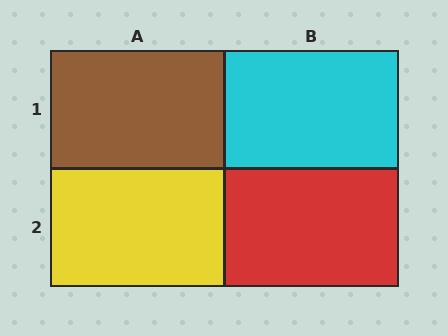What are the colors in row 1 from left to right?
Brown, cyan.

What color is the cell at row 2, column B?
Red.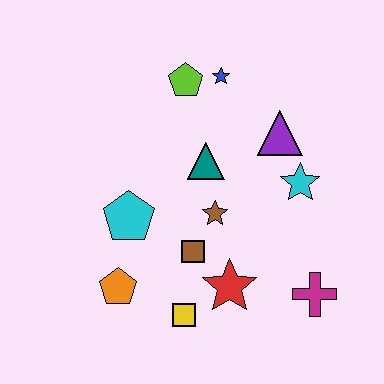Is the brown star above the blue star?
No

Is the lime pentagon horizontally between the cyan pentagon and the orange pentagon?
No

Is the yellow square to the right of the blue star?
No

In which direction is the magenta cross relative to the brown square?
The magenta cross is to the right of the brown square.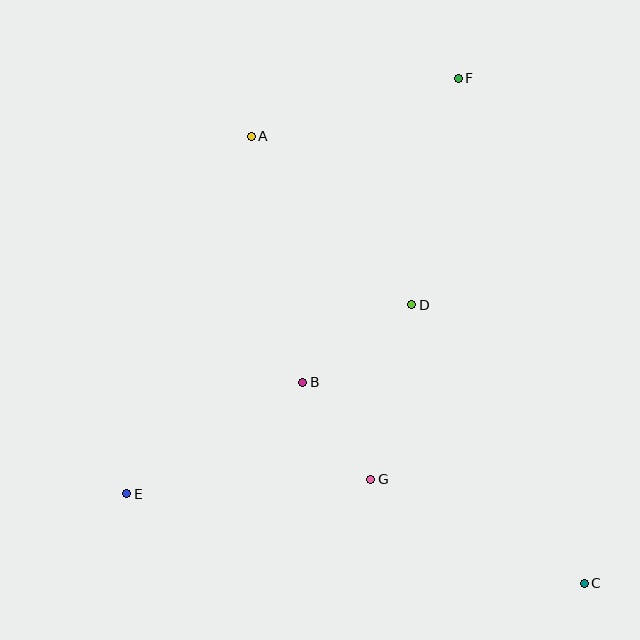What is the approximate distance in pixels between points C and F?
The distance between C and F is approximately 520 pixels.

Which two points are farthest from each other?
Points A and C are farthest from each other.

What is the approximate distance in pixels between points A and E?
The distance between A and E is approximately 378 pixels.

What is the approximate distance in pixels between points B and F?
The distance between B and F is approximately 341 pixels.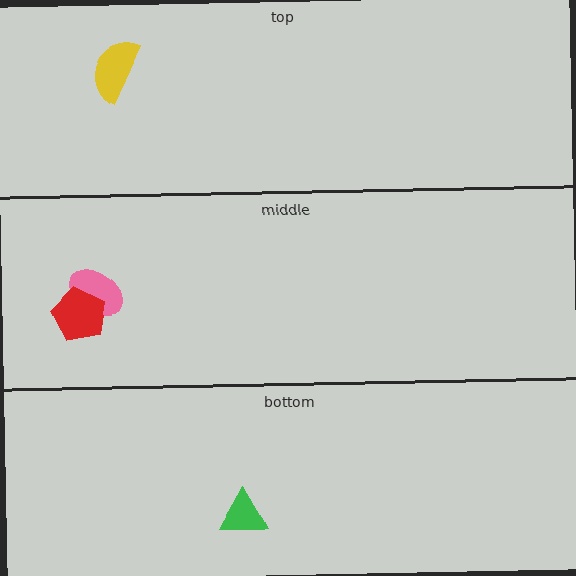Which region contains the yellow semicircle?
The top region.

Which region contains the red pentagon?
The middle region.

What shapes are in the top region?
The yellow semicircle.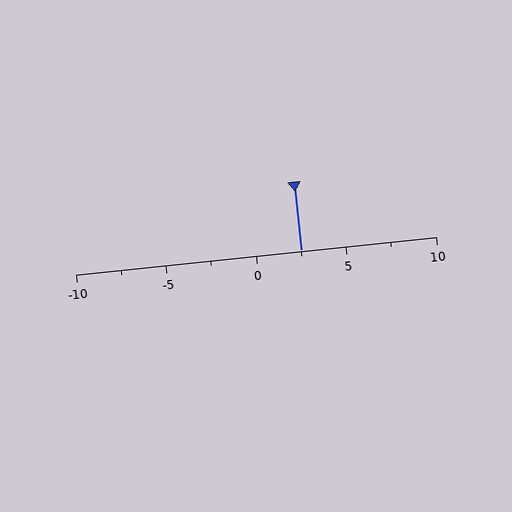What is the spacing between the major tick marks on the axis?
The major ticks are spaced 5 apart.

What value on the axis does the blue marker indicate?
The marker indicates approximately 2.5.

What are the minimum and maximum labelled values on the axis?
The axis runs from -10 to 10.